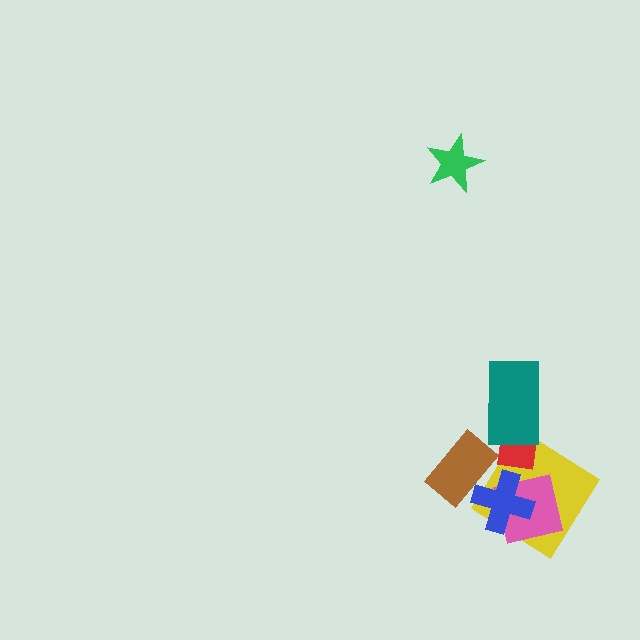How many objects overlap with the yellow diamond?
3 objects overlap with the yellow diamond.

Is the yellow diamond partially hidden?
Yes, it is partially covered by another shape.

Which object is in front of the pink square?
The blue cross is in front of the pink square.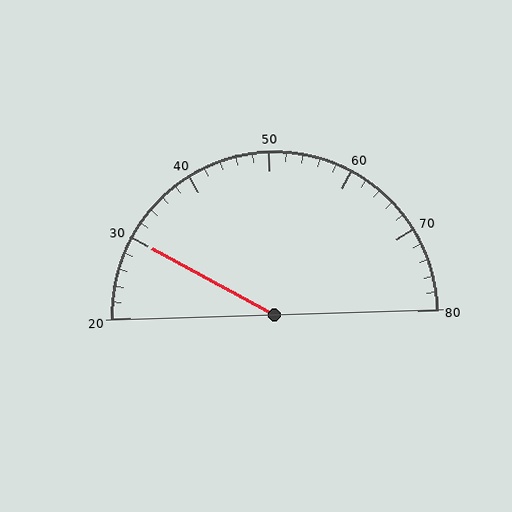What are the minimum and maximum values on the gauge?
The gauge ranges from 20 to 80.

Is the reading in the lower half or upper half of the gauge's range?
The reading is in the lower half of the range (20 to 80).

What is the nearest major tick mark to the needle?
The nearest major tick mark is 30.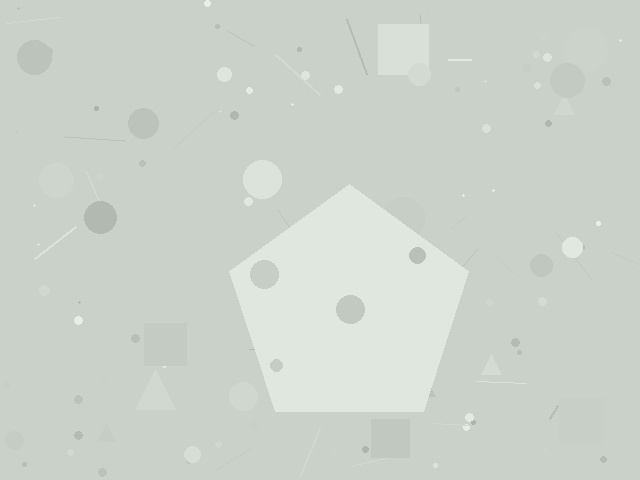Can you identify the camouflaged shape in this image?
The camouflaged shape is a pentagon.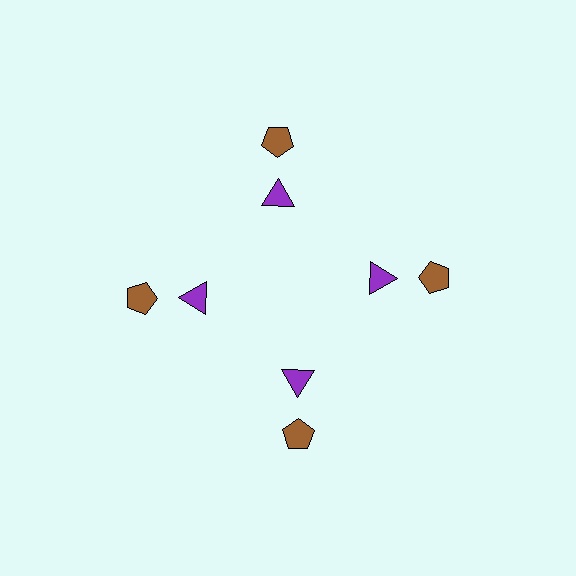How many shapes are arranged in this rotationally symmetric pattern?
There are 8 shapes, arranged in 4 groups of 2.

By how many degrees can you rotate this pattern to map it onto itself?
The pattern maps onto itself every 90 degrees of rotation.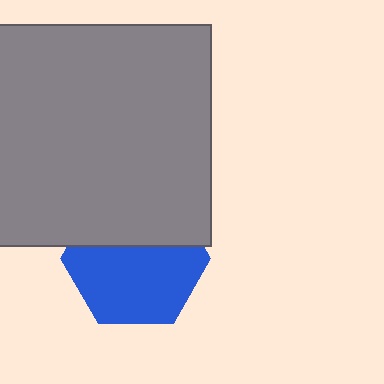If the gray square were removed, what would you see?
You would see the complete blue hexagon.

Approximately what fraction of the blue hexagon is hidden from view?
Roughly 39% of the blue hexagon is hidden behind the gray square.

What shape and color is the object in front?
The object in front is a gray square.